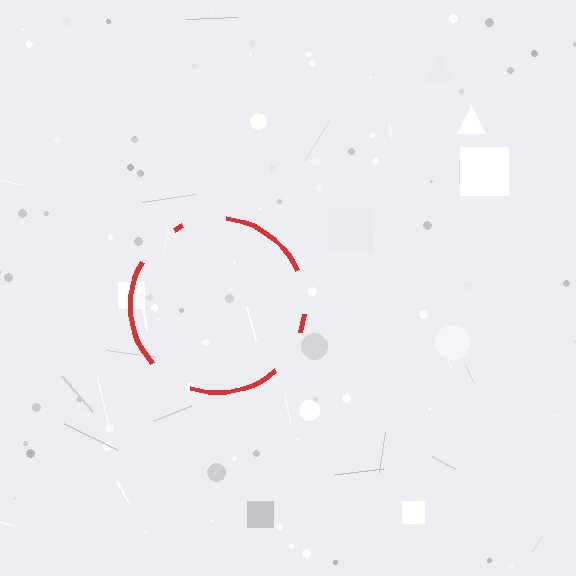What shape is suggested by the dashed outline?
The dashed outline suggests a circle.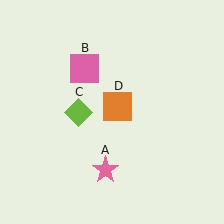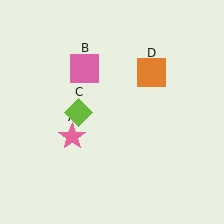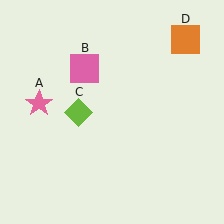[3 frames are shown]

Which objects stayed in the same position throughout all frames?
Pink square (object B) and lime diamond (object C) remained stationary.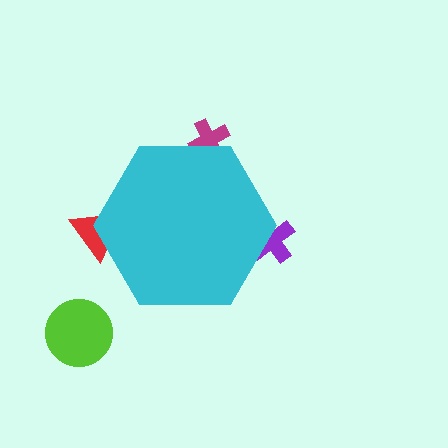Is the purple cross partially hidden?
Yes, the purple cross is partially hidden behind the cyan hexagon.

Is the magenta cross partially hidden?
Yes, the magenta cross is partially hidden behind the cyan hexagon.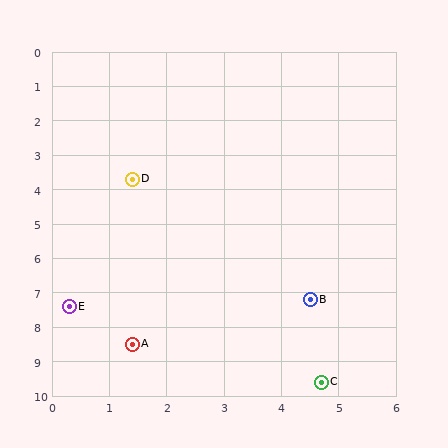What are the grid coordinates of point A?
Point A is at approximately (1.4, 8.5).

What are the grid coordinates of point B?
Point B is at approximately (4.5, 7.2).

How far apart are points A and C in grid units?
Points A and C are about 3.5 grid units apart.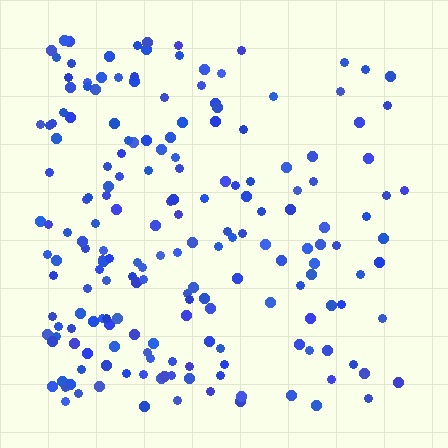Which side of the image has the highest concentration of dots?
The left.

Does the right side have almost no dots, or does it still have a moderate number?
Still a moderate number, just noticeably fewer than the left.